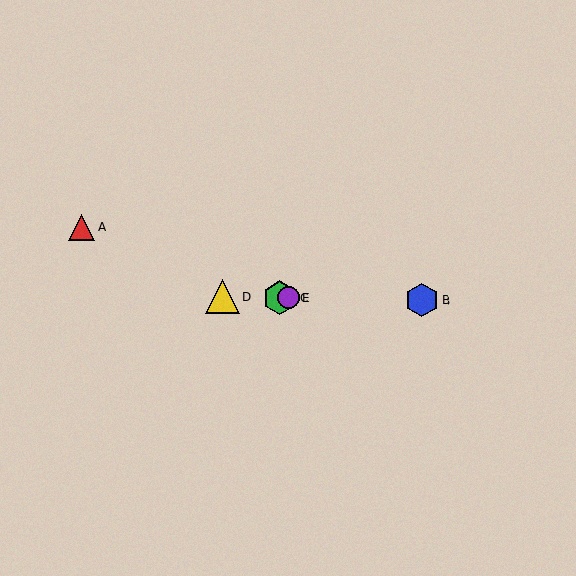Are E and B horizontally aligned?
Yes, both are at y≈298.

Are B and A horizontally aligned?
No, B is at y≈300 and A is at y≈227.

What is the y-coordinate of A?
Object A is at y≈227.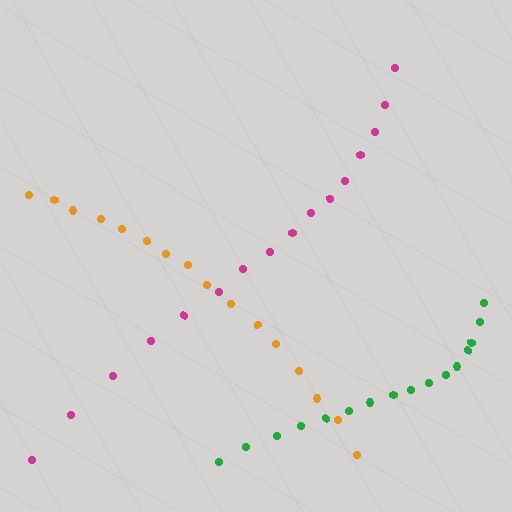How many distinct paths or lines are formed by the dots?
There are 3 distinct paths.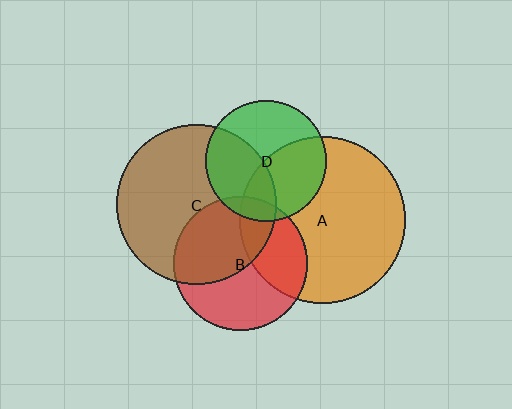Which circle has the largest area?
Circle A (orange).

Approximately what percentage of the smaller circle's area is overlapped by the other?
Approximately 45%.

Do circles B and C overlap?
Yes.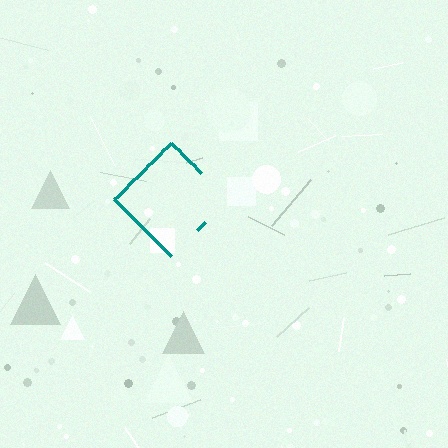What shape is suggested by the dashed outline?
The dashed outline suggests a diamond.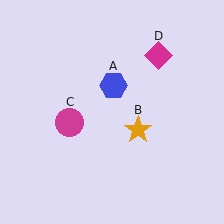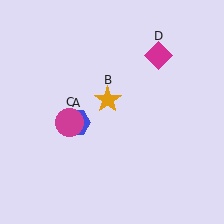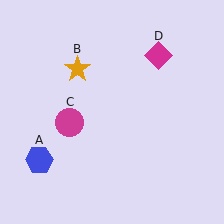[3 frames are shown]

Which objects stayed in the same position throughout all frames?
Magenta circle (object C) and magenta diamond (object D) remained stationary.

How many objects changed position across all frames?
2 objects changed position: blue hexagon (object A), orange star (object B).